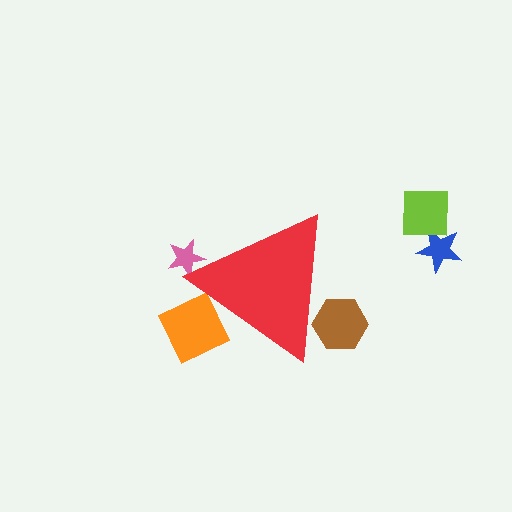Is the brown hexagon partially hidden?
Yes, the brown hexagon is partially hidden behind the red triangle.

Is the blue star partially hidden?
No, the blue star is fully visible.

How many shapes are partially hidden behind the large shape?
3 shapes are partially hidden.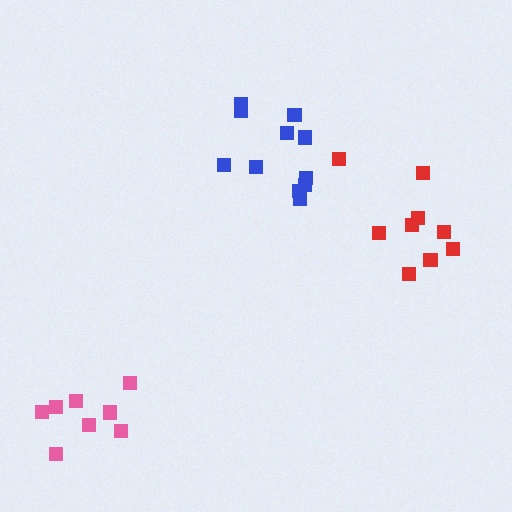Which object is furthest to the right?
The red cluster is rightmost.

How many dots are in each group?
Group 1: 9 dots, Group 2: 8 dots, Group 3: 11 dots (28 total).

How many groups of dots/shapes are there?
There are 3 groups.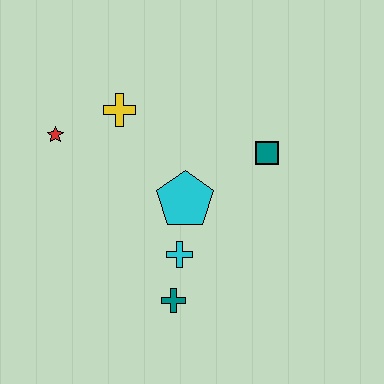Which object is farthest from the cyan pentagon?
The red star is farthest from the cyan pentagon.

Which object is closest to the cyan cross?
The teal cross is closest to the cyan cross.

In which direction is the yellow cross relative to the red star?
The yellow cross is to the right of the red star.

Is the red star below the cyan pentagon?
No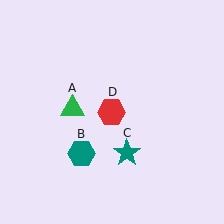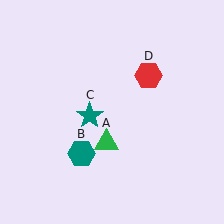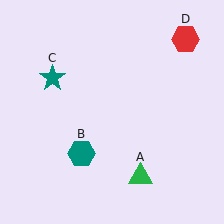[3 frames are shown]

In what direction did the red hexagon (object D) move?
The red hexagon (object D) moved up and to the right.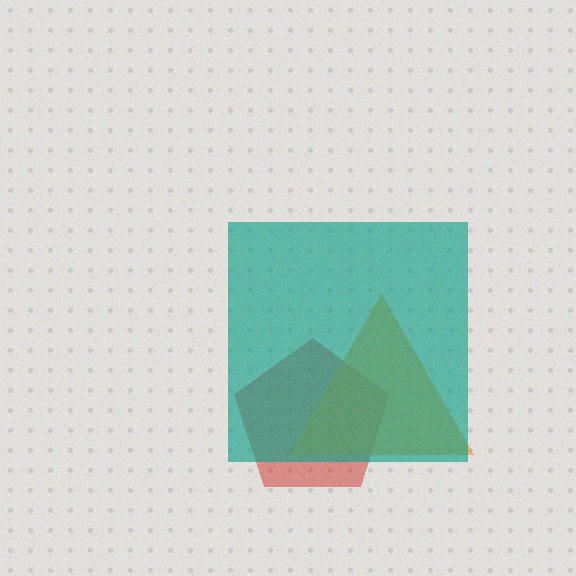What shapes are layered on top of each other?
The layered shapes are: a red pentagon, an orange triangle, a teal square.